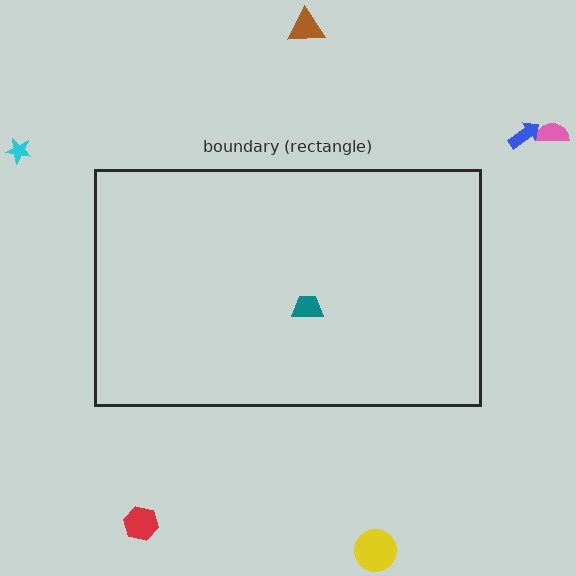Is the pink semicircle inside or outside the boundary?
Outside.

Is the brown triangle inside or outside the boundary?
Outside.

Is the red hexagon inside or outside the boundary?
Outside.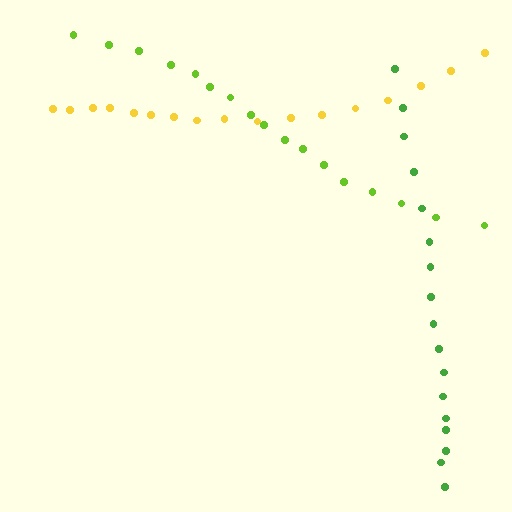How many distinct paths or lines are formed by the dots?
There are 3 distinct paths.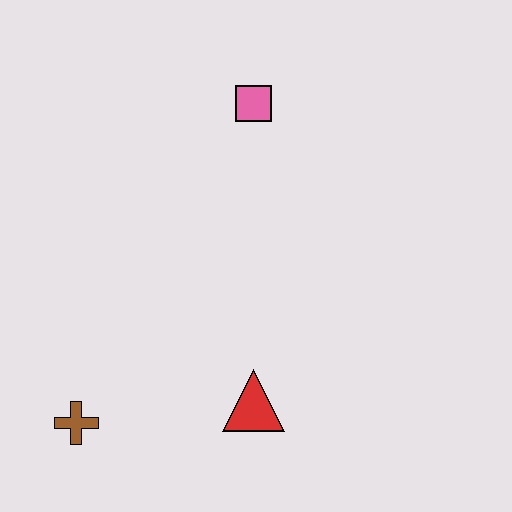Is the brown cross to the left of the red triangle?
Yes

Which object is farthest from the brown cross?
The pink square is farthest from the brown cross.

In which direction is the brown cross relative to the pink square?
The brown cross is below the pink square.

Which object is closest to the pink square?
The red triangle is closest to the pink square.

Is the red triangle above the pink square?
No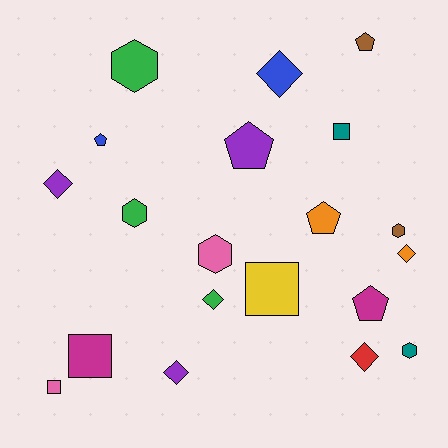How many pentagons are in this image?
There are 5 pentagons.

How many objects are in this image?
There are 20 objects.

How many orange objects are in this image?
There are 2 orange objects.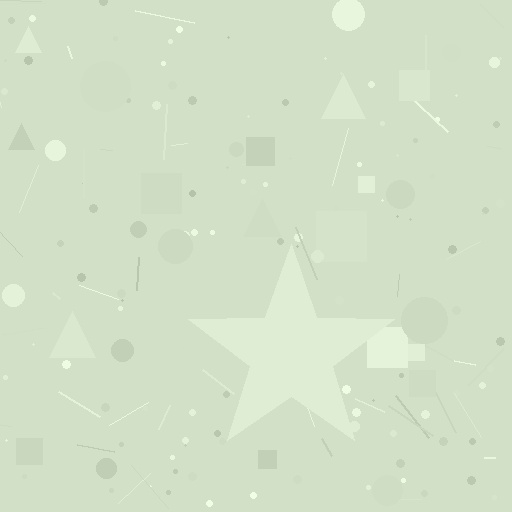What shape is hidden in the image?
A star is hidden in the image.